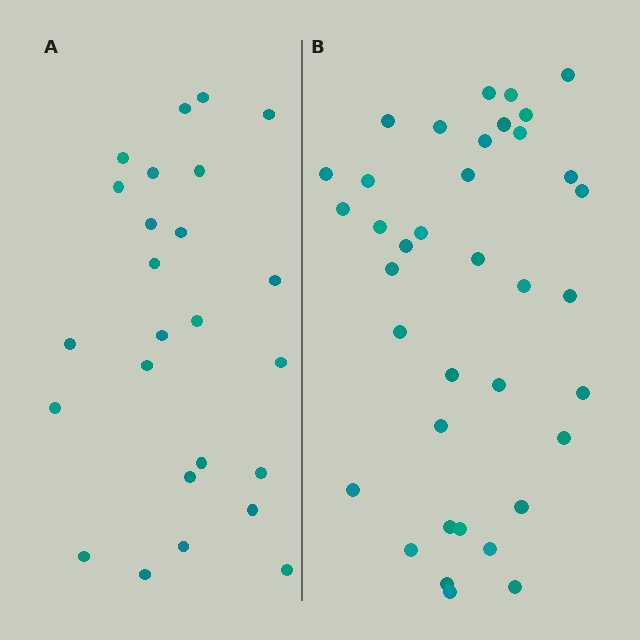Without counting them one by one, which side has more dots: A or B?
Region B (the right region) has more dots.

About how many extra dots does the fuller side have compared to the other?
Region B has roughly 12 or so more dots than region A.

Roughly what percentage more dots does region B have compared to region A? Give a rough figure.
About 50% more.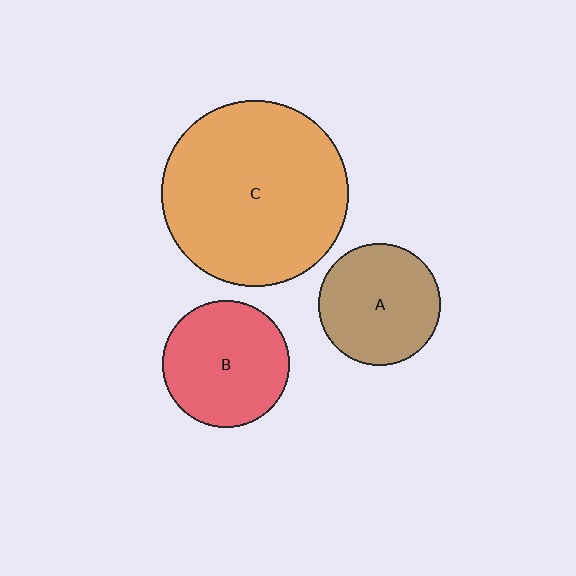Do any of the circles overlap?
No, none of the circles overlap.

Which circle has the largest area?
Circle C (orange).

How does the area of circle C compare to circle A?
Approximately 2.3 times.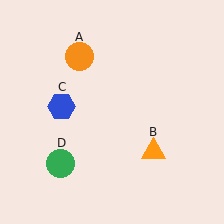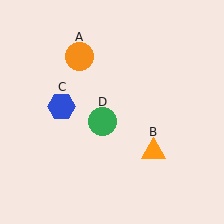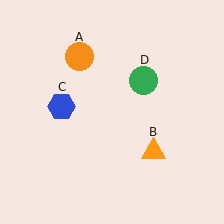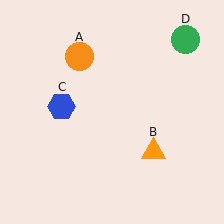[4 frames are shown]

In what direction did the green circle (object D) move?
The green circle (object D) moved up and to the right.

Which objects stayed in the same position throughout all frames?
Orange circle (object A) and orange triangle (object B) and blue hexagon (object C) remained stationary.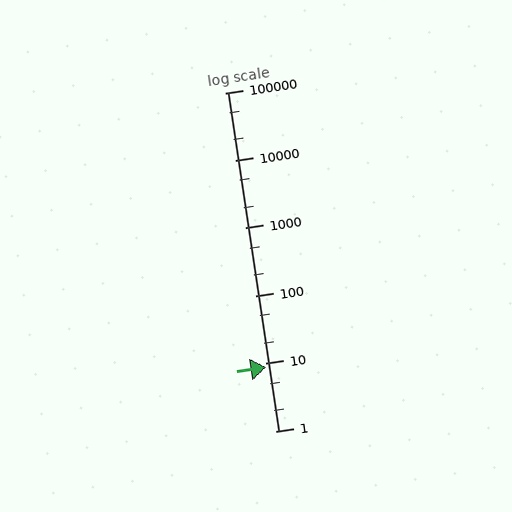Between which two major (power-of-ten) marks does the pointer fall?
The pointer is between 1 and 10.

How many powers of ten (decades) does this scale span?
The scale spans 5 decades, from 1 to 100000.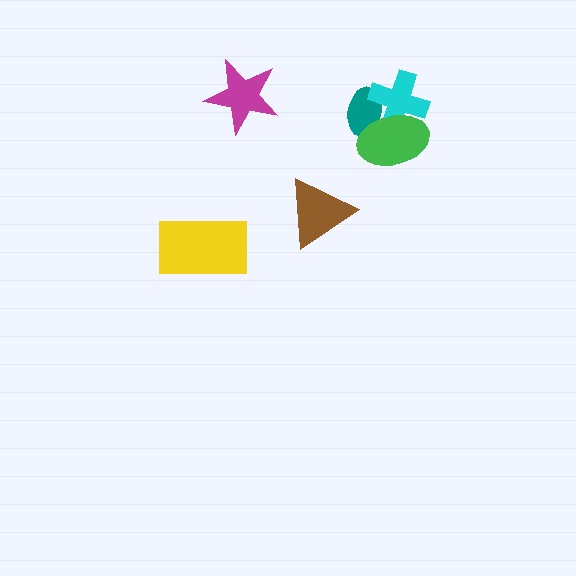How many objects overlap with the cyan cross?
2 objects overlap with the cyan cross.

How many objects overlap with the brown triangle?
0 objects overlap with the brown triangle.